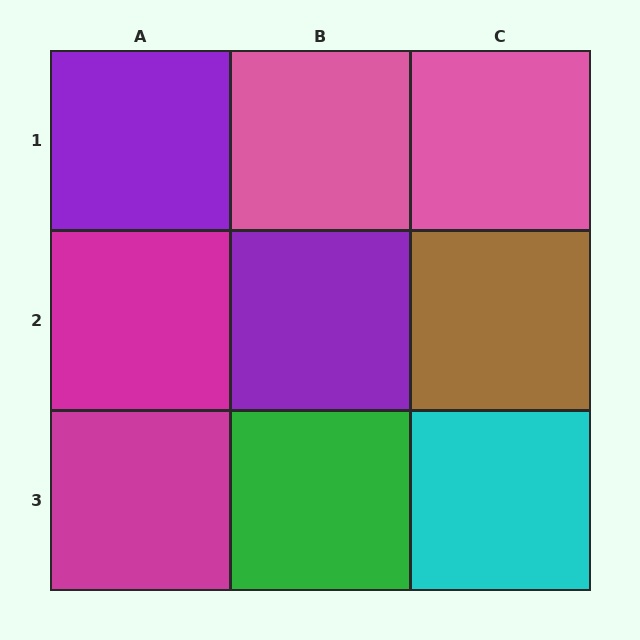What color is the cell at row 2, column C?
Brown.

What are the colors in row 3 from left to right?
Magenta, green, cyan.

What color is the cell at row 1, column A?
Purple.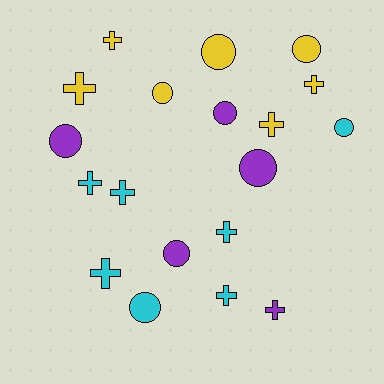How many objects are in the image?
There are 19 objects.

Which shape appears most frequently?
Cross, with 10 objects.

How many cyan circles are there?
There are 2 cyan circles.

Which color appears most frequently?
Yellow, with 7 objects.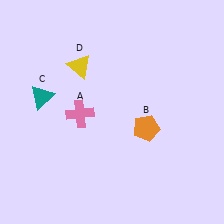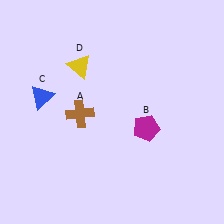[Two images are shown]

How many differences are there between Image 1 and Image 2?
There are 3 differences between the two images.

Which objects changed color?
A changed from pink to brown. B changed from orange to magenta. C changed from teal to blue.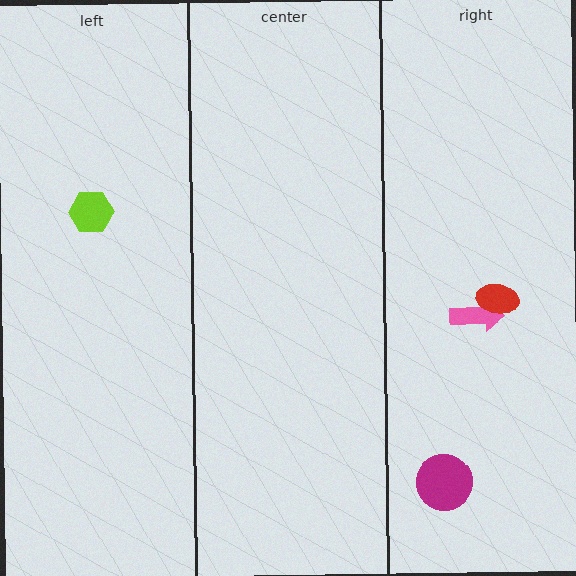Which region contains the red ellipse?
The right region.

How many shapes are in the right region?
3.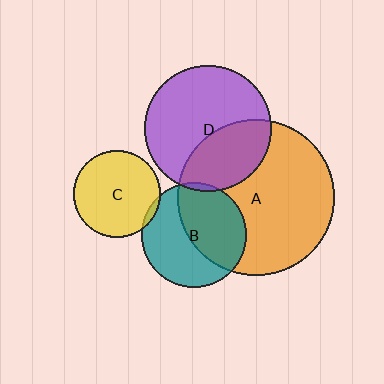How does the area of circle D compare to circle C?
Approximately 2.1 times.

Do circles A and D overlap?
Yes.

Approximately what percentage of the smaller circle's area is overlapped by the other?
Approximately 35%.